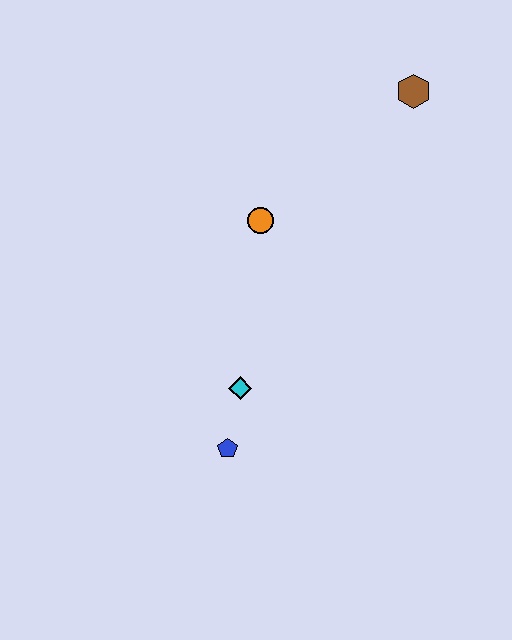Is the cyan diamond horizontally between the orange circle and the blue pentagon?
Yes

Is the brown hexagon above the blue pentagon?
Yes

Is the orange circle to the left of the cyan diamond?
No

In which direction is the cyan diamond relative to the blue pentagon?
The cyan diamond is above the blue pentagon.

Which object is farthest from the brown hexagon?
The blue pentagon is farthest from the brown hexagon.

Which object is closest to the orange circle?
The cyan diamond is closest to the orange circle.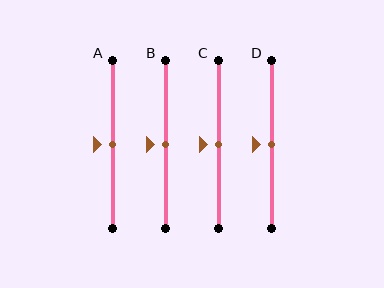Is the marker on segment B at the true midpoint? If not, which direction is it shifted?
Yes, the marker on segment B is at the true midpoint.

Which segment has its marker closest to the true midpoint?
Segment A has its marker closest to the true midpoint.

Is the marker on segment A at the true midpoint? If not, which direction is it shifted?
Yes, the marker on segment A is at the true midpoint.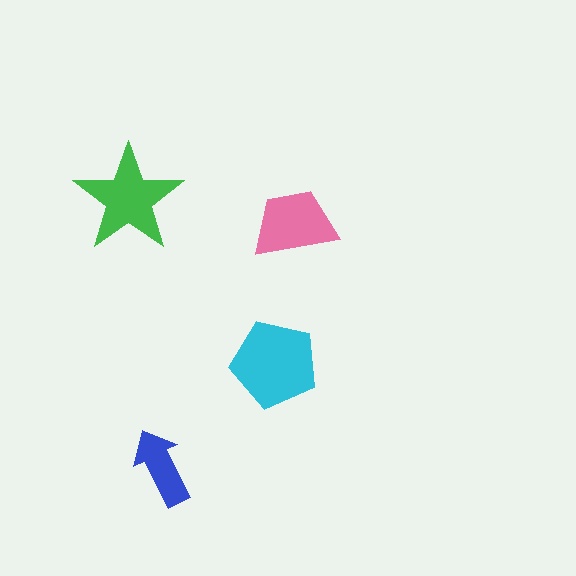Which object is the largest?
The cyan pentagon.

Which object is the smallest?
The blue arrow.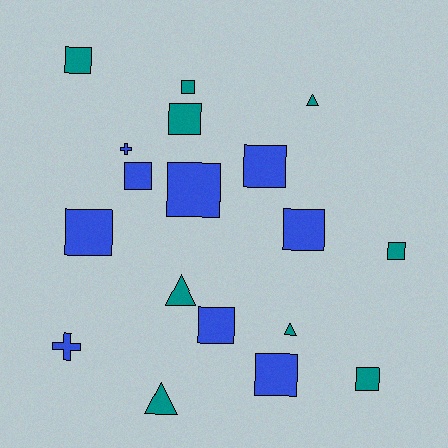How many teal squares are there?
There are 5 teal squares.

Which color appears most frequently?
Teal, with 9 objects.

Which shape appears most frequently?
Square, with 12 objects.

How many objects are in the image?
There are 18 objects.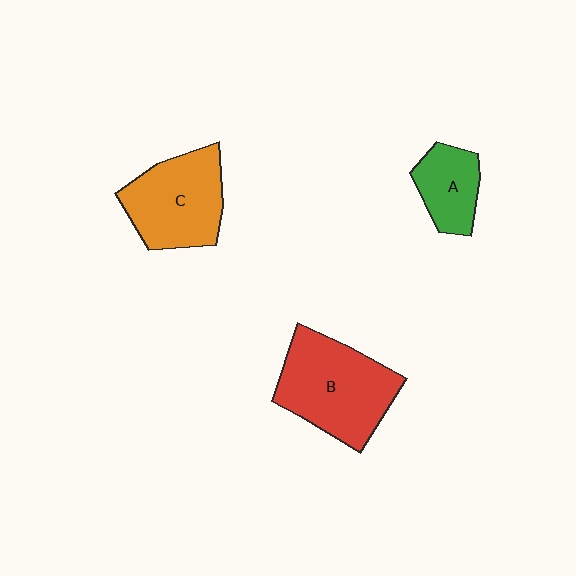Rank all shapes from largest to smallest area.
From largest to smallest: B (red), C (orange), A (green).